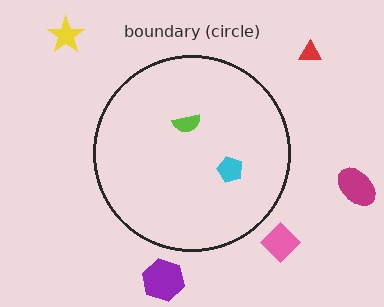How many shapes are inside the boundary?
2 inside, 5 outside.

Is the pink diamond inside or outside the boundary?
Outside.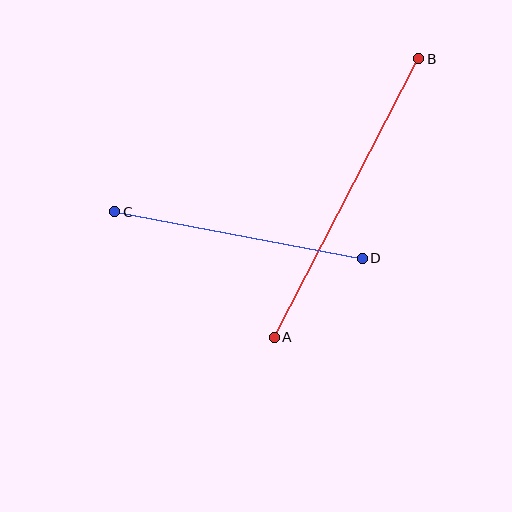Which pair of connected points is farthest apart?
Points A and B are farthest apart.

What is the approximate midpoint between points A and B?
The midpoint is at approximately (347, 198) pixels.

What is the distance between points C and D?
The distance is approximately 252 pixels.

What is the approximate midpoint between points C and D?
The midpoint is at approximately (239, 235) pixels.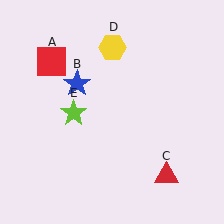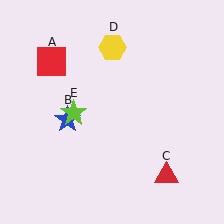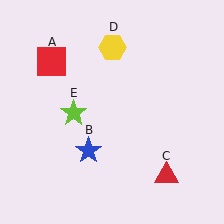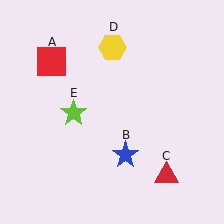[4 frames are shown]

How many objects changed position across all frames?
1 object changed position: blue star (object B).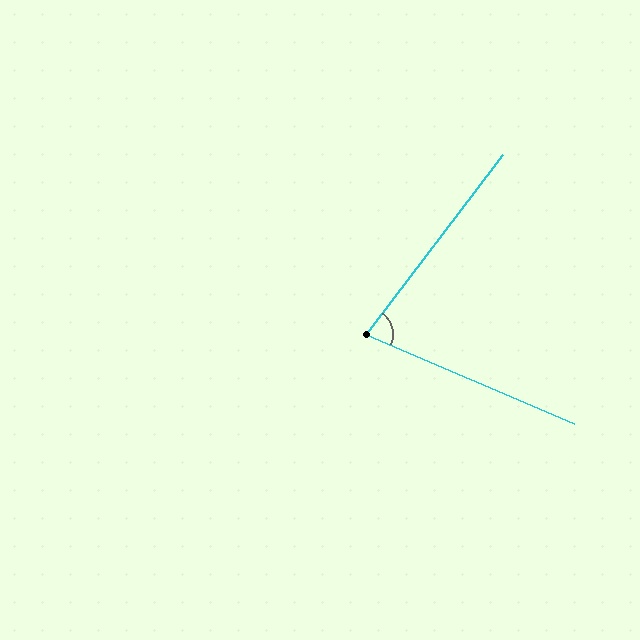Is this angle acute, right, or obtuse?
It is acute.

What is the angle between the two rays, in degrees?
Approximately 76 degrees.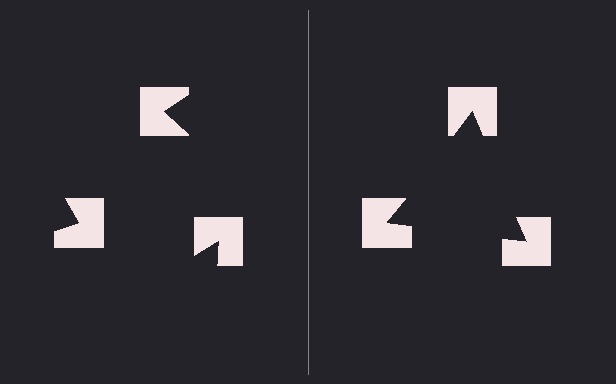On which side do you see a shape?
An illusory triangle appears on the right side. On the left side the wedge cuts are rotated, so no coherent shape forms.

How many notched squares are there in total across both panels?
6 — 3 on each side.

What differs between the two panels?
The notched squares are positioned identically on both sides; only the wedge orientations differ. On the right they align to a triangle; on the left they are misaligned.